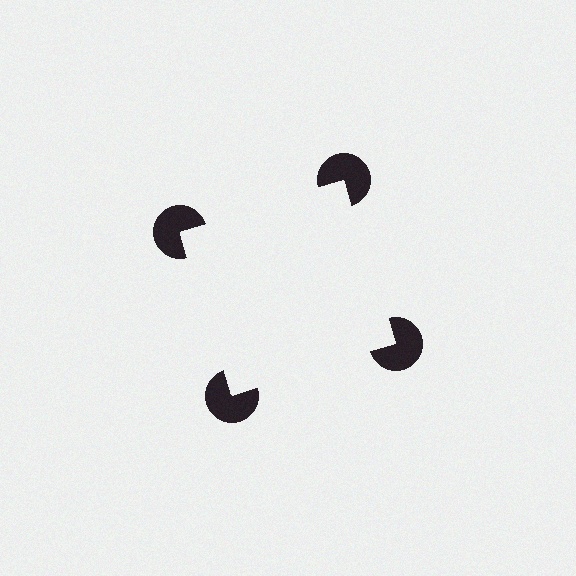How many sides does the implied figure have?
4 sides.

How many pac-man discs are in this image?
There are 4 — one at each vertex of the illusory square.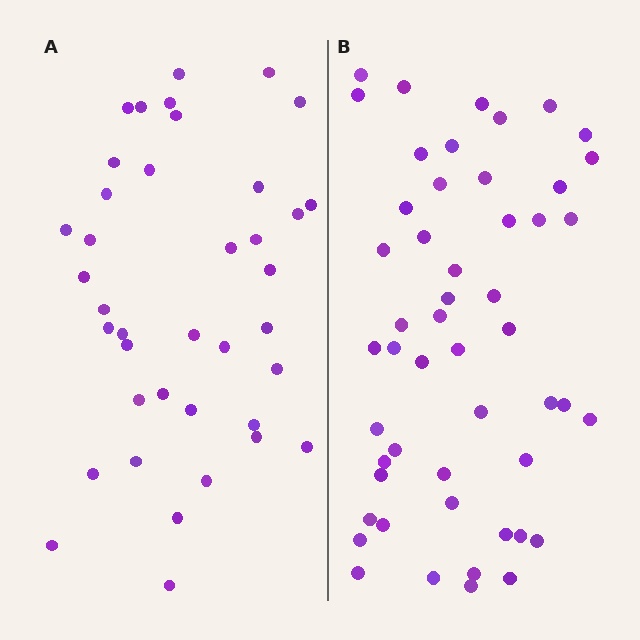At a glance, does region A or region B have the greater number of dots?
Region B (the right region) has more dots.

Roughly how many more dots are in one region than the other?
Region B has roughly 12 or so more dots than region A.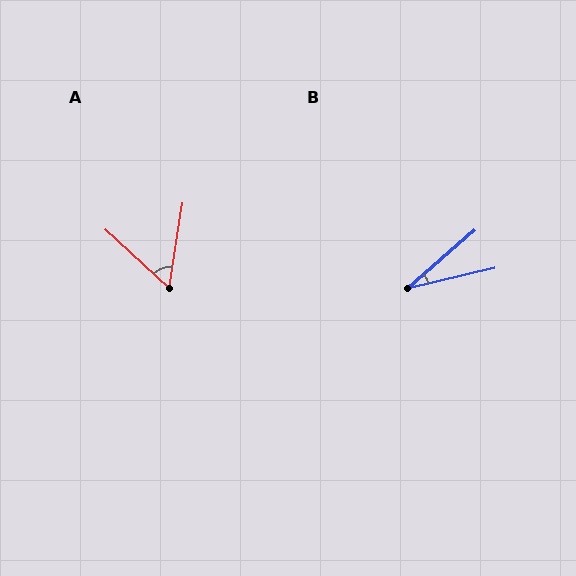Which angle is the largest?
A, at approximately 56 degrees.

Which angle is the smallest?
B, at approximately 28 degrees.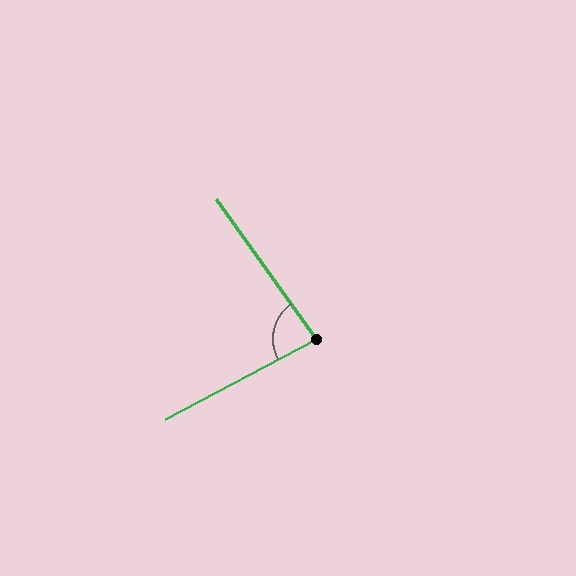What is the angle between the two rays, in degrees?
Approximately 82 degrees.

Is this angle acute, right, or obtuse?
It is acute.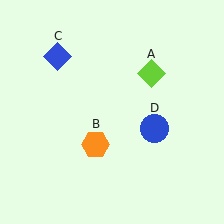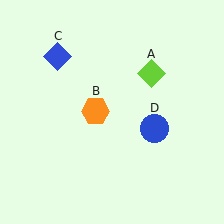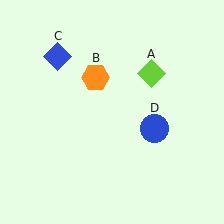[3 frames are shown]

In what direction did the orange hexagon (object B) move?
The orange hexagon (object B) moved up.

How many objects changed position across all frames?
1 object changed position: orange hexagon (object B).